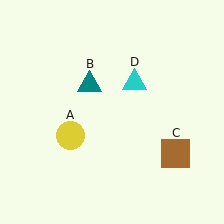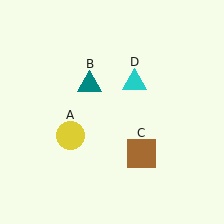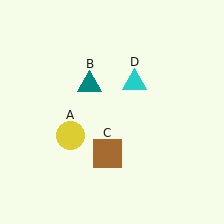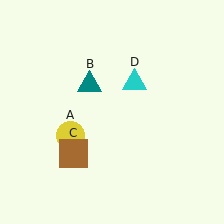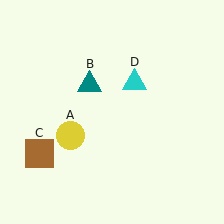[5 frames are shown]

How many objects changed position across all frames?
1 object changed position: brown square (object C).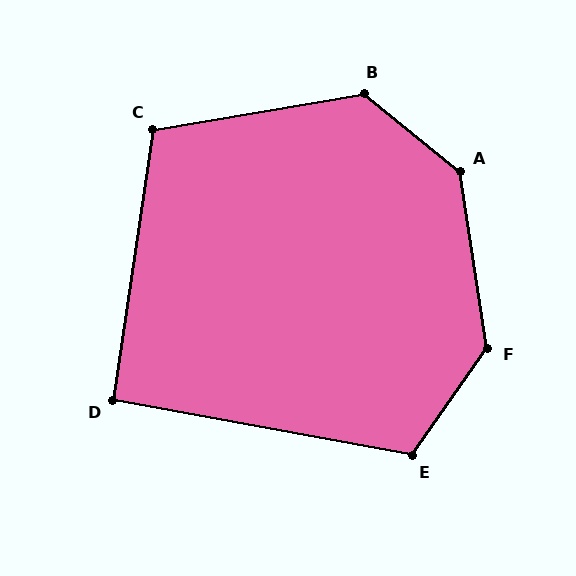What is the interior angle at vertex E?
Approximately 115 degrees (obtuse).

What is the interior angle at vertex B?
Approximately 132 degrees (obtuse).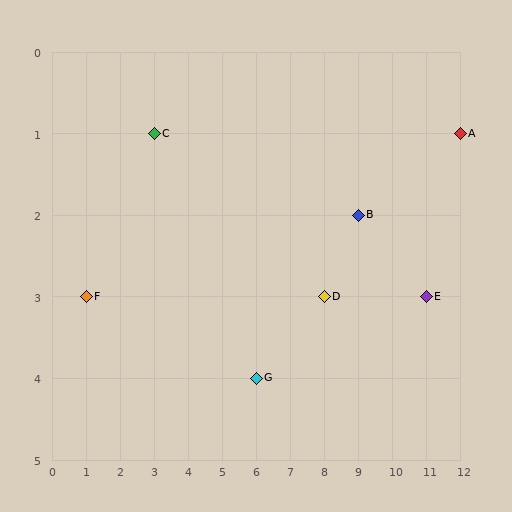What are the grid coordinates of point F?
Point F is at grid coordinates (1, 3).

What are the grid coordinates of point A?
Point A is at grid coordinates (12, 1).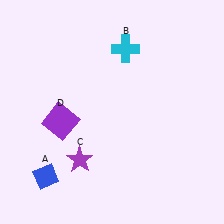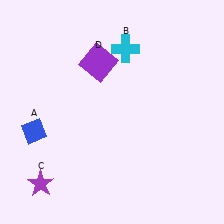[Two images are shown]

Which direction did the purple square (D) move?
The purple square (D) moved up.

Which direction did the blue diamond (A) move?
The blue diamond (A) moved up.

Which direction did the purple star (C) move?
The purple star (C) moved left.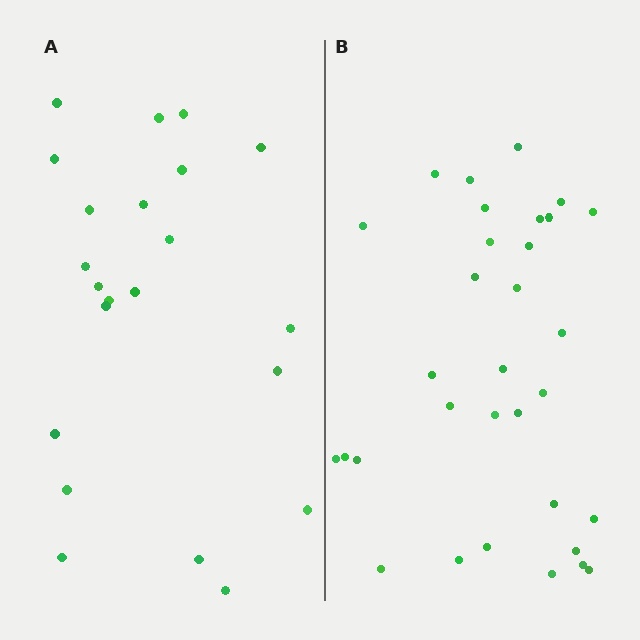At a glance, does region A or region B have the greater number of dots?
Region B (the right region) has more dots.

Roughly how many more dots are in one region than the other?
Region B has roughly 10 or so more dots than region A.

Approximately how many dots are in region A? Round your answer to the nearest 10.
About 20 dots. (The exact count is 22, which rounds to 20.)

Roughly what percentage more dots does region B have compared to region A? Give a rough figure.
About 45% more.